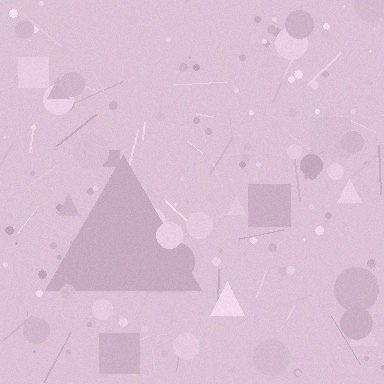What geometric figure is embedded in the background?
A triangle is embedded in the background.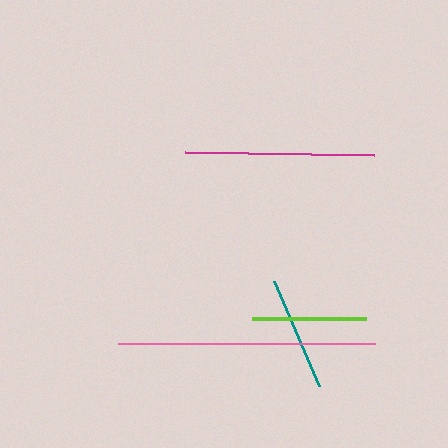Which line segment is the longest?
The pink line is the longest at approximately 257 pixels.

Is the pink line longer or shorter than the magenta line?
The pink line is longer than the magenta line.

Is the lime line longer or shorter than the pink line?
The pink line is longer than the lime line.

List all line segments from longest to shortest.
From longest to shortest: pink, magenta, lime, teal.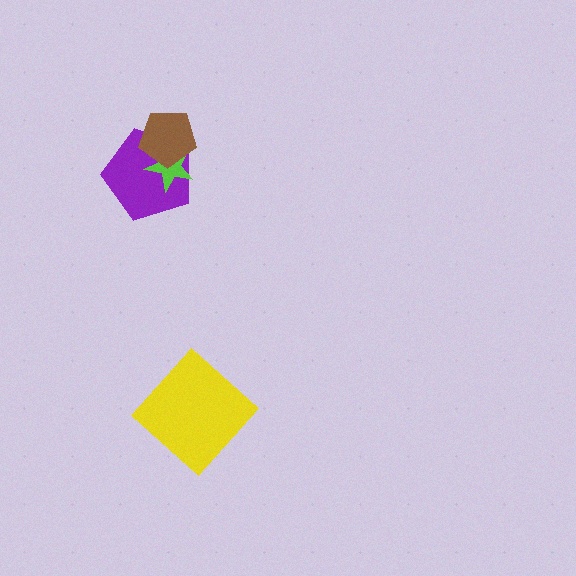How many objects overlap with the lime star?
2 objects overlap with the lime star.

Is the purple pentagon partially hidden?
Yes, it is partially covered by another shape.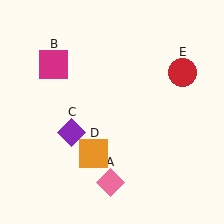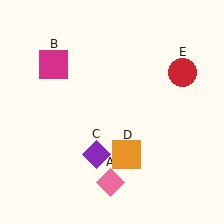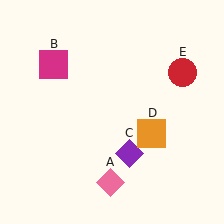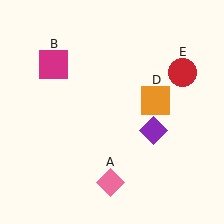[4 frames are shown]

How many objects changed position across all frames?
2 objects changed position: purple diamond (object C), orange square (object D).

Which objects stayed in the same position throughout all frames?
Pink diamond (object A) and magenta square (object B) and red circle (object E) remained stationary.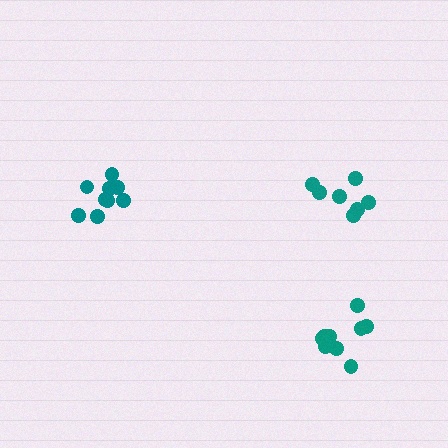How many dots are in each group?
Group 1: 9 dots, Group 2: 7 dots, Group 3: 10 dots (26 total).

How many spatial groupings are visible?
There are 3 spatial groupings.